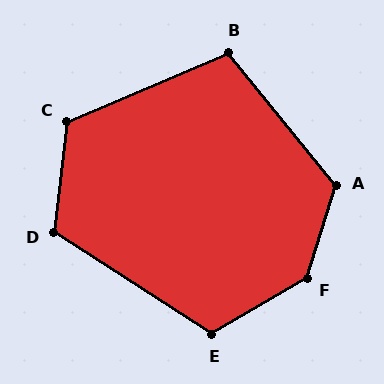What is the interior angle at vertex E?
Approximately 116 degrees (obtuse).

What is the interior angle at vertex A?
Approximately 124 degrees (obtuse).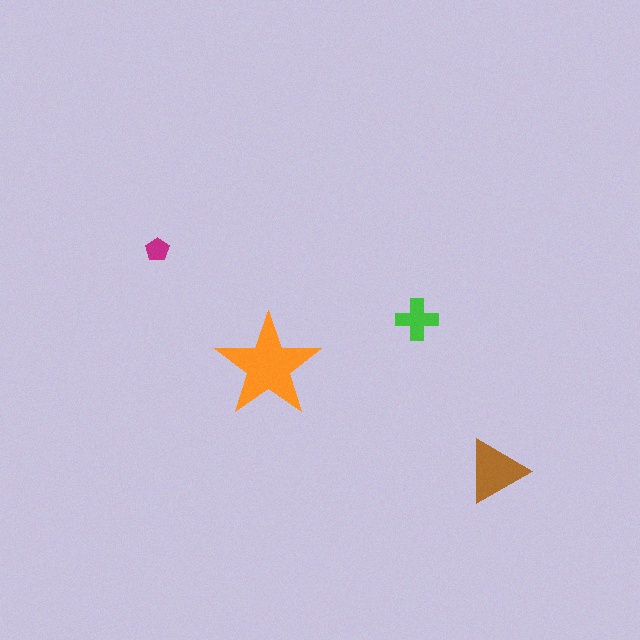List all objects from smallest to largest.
The magenta pentagon, the green cross, the brown triangle, the orange star.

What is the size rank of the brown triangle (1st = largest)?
2nd.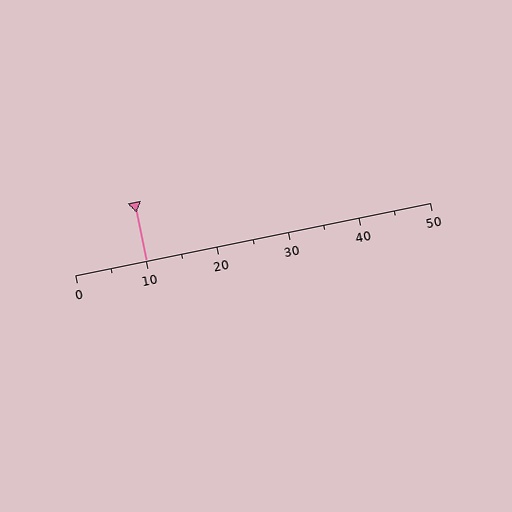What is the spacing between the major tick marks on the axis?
The major ticks are spaced 10 apart.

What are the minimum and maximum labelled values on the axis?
The axis runs from 0 to 50.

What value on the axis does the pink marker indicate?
The marker indicates approximately 10.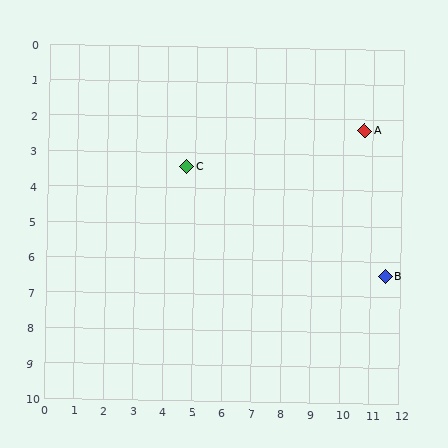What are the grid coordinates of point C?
Point C is at approximately (4.7, 3.4).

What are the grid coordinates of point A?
Point A is at approximately (10.7, 2.3).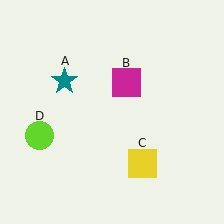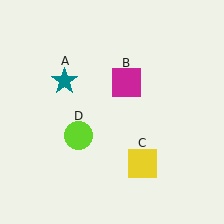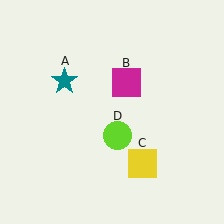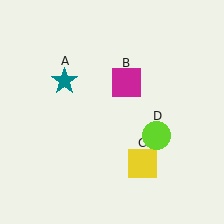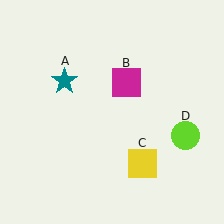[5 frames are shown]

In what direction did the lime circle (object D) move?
The lime circle (object D) moved right.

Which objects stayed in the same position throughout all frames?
Teal star (object A) and magenta square (object B) and yellow square (object C) remained stationary.